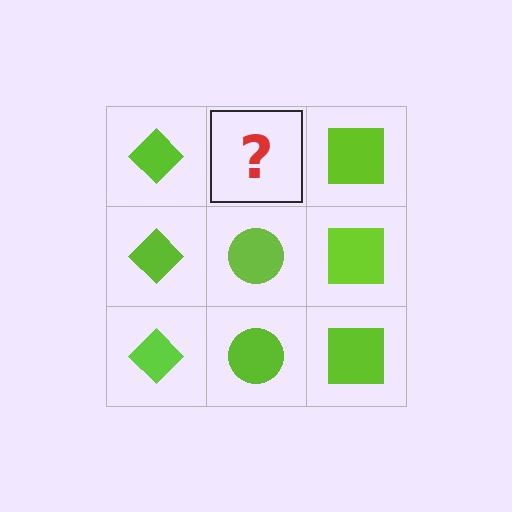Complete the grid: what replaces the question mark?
The question mark should be replaced with a lime circle.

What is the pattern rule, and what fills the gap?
The rule is that each column has a consistent shape. The gap should be filled with a lime circle.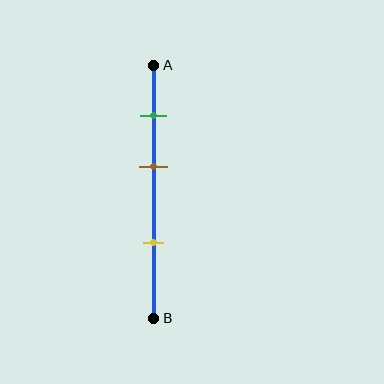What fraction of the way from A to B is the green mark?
The green mark is approximately 20% (0.2) of the way from A to B.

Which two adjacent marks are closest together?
The green and brown marks are the closest adjacent pair.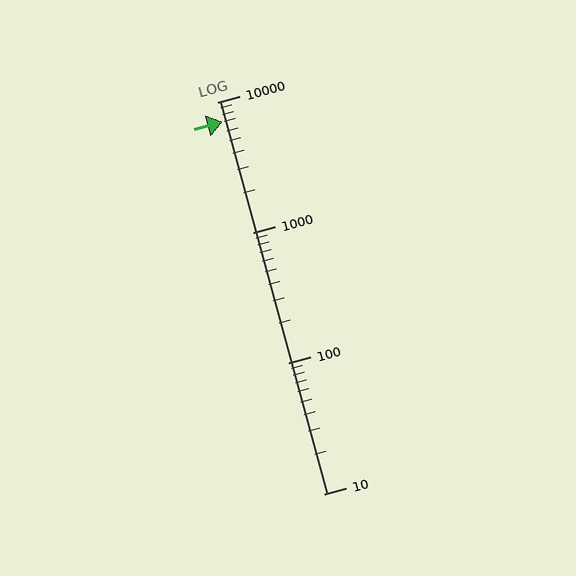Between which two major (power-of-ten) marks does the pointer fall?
The pointer is between 1000 and 10000.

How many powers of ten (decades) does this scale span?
The scale spans 3 decades, from 10 to 10000.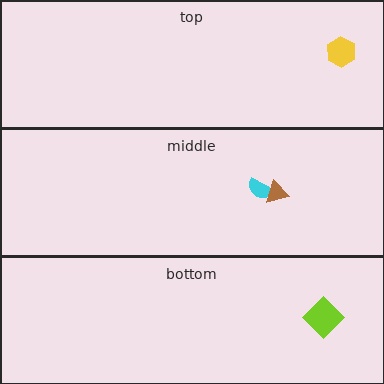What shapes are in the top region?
The yellow hexagon.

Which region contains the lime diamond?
The bottom region.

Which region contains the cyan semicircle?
The middle region.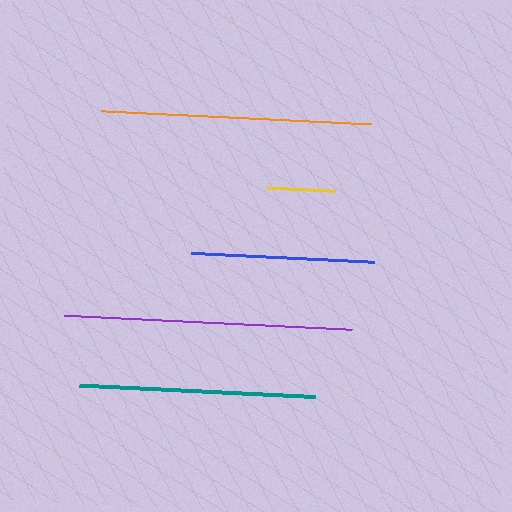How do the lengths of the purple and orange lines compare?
The purple and orange lines are approximately the same length.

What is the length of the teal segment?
The teal segment is approximately 236 pixels long.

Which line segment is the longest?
The purple line is the longest at approximately 287 pixels.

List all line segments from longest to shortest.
From longest to shortest: purple, orange, teal, blue, yellow.